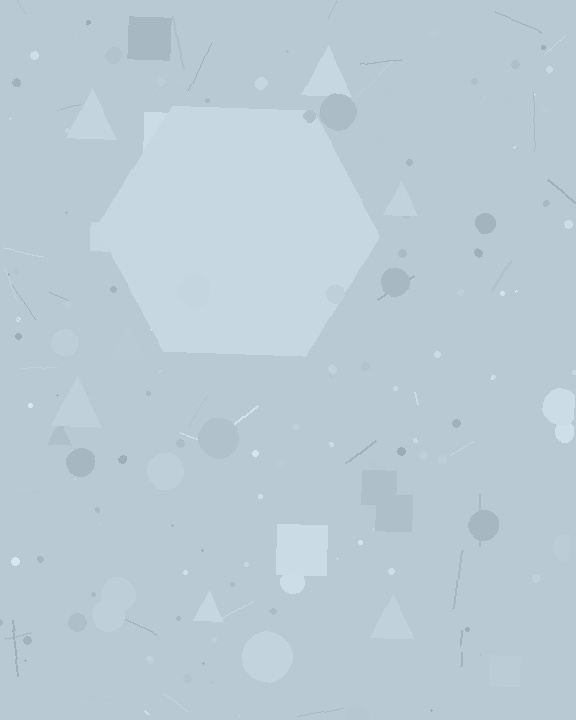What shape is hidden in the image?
A hexagon is hidden in the image.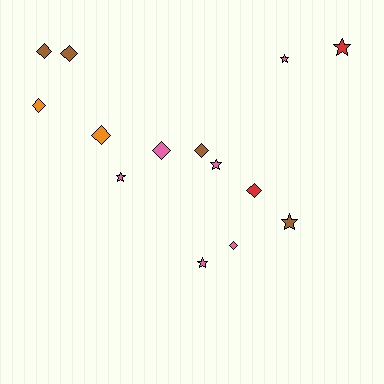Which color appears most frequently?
Pink, with 6 objects.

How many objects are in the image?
There are 14 objects.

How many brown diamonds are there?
There are 3 brown diamonds.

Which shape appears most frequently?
Diamond, with 8 objects.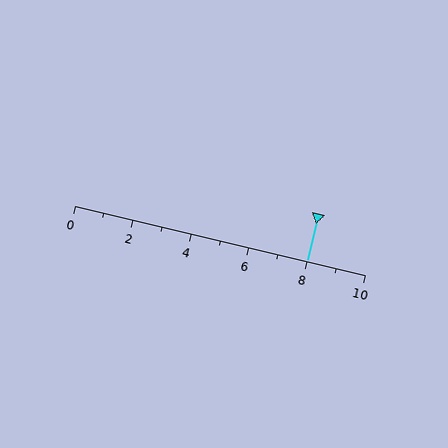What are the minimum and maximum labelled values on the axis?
The axis runs from 0 to 10.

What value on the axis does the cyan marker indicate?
The marker indicates approximately 8.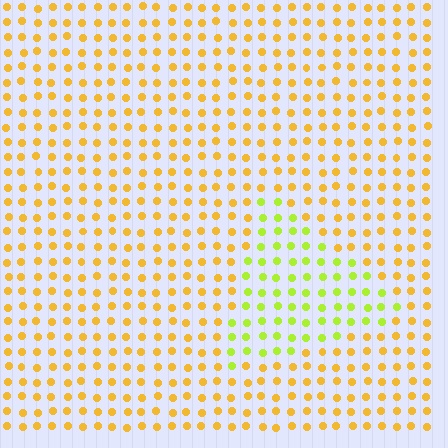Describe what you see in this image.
The image is filled with small yellow elements in a uniform arrangement. A triangle-shaped region is visible where the elements are tinted to a slightly different hue, forming a subtle color boundary.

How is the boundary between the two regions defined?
The boundary is defined purely by a slight shift in hue (about 40 degrees). Spacing, size, and orientation are identical on both sides.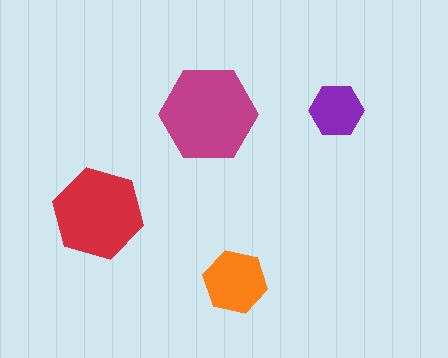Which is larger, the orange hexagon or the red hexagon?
The red one.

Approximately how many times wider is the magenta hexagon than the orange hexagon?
About 1.5 times wider.